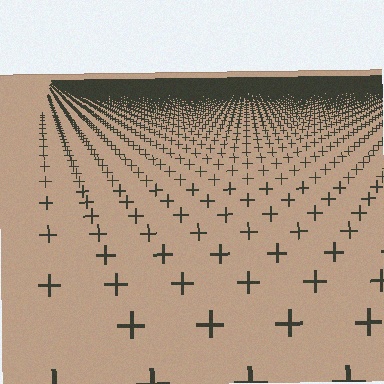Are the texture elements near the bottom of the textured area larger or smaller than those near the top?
Larger. Near the bottom, elements are closer to the viewer and appear at a bigger on-screen size.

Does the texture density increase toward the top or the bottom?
Density increases toward the top.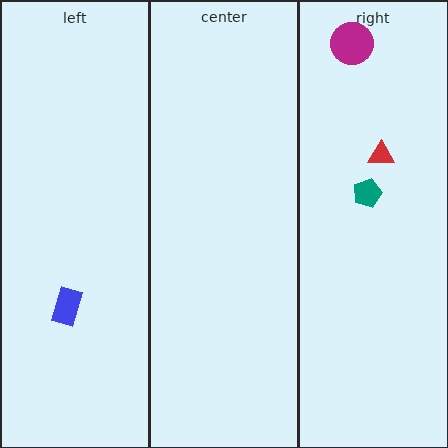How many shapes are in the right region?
3.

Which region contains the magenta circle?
The right region.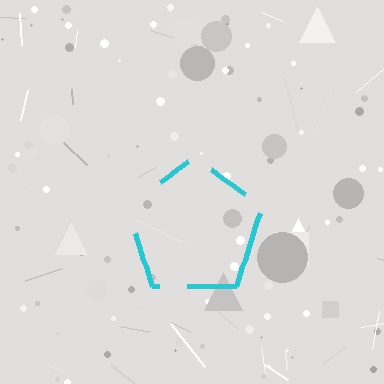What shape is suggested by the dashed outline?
The dashed outline suggests a pentagon.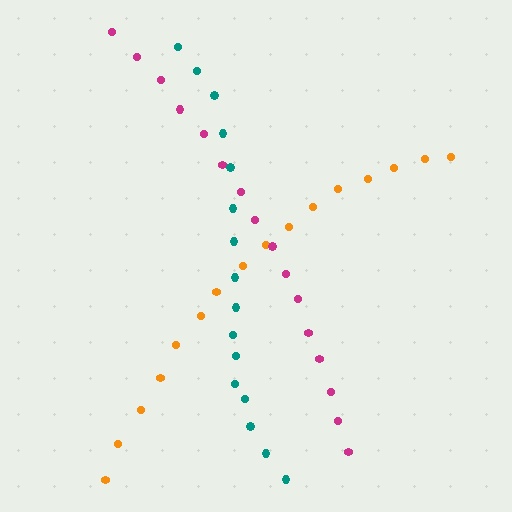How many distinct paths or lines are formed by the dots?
There are 3 distinct paths.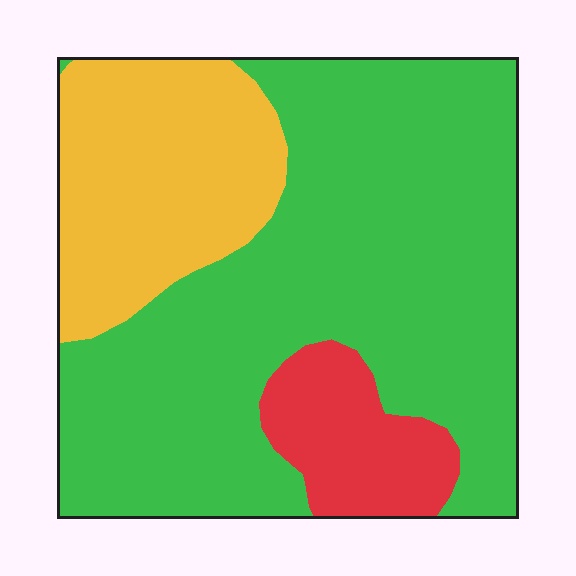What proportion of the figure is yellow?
Yellow takes up between a sixth and a third of the figure.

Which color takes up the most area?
Green, at roughly 65%.